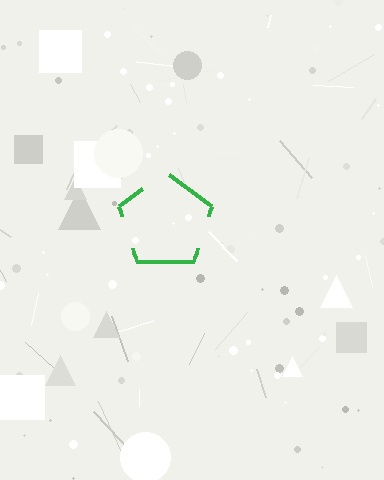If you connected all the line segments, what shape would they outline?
They would outline a pentagon.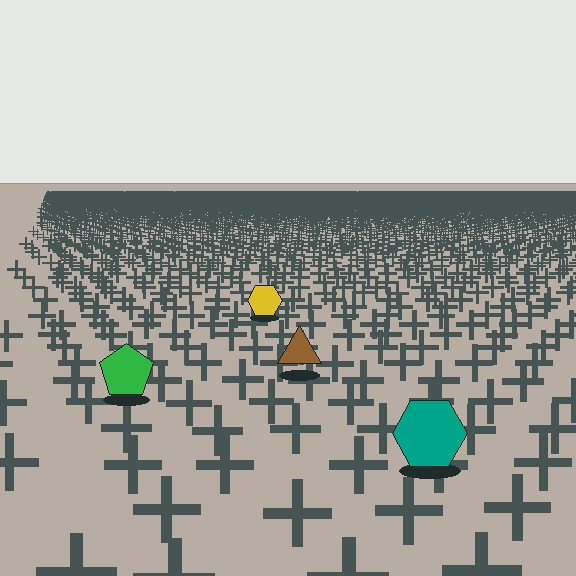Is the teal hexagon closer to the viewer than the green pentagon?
Yes. The teal hexagon is closer — you can tell from the texture gradient: the ground texture is coarser near it.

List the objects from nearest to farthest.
From nearest to farthest: the teal hexagon, the green pentagon, the brown triangle, the yellow hexagon.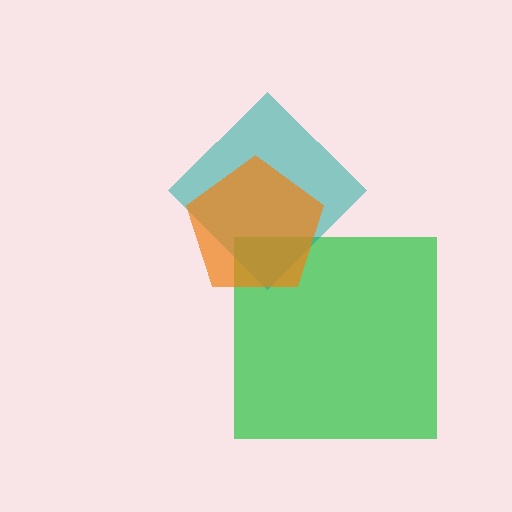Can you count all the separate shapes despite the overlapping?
Yes, there are 3 separate shapes.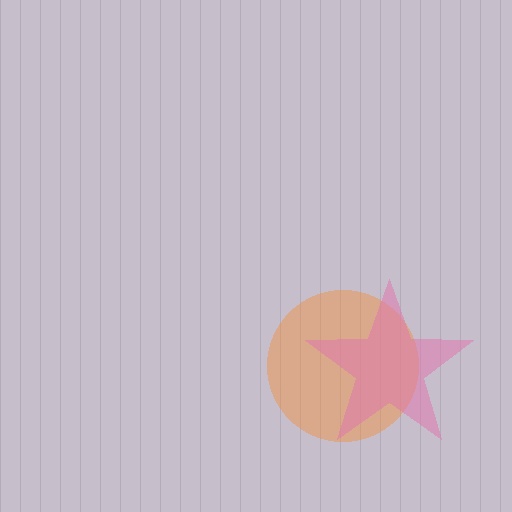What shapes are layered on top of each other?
The layered shapes are: an orange circle, a pink star.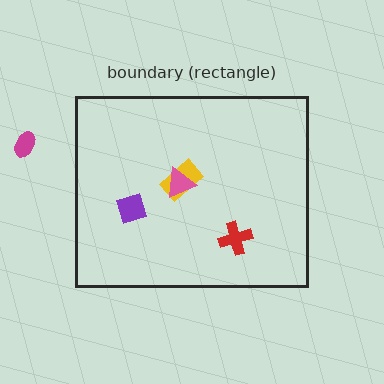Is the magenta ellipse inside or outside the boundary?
Outside.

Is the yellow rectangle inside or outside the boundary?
Inside.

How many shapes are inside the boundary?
4 inside, 1 outside.